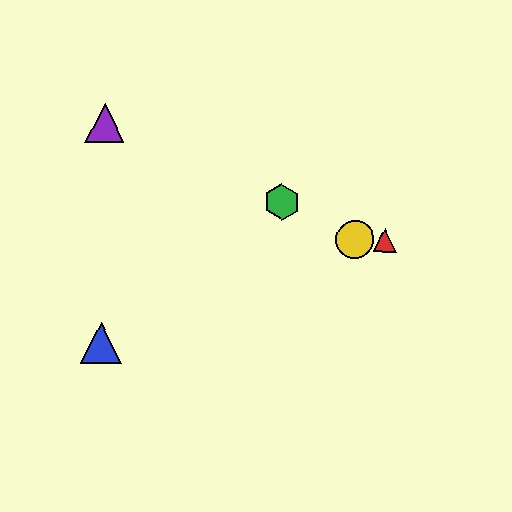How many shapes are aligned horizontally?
2 shapes (the red triangle, the yellow circle) are aligned horizontally.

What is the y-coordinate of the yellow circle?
The yellow circle is at y≈239.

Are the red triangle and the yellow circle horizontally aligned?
Yes, both are at y≈240.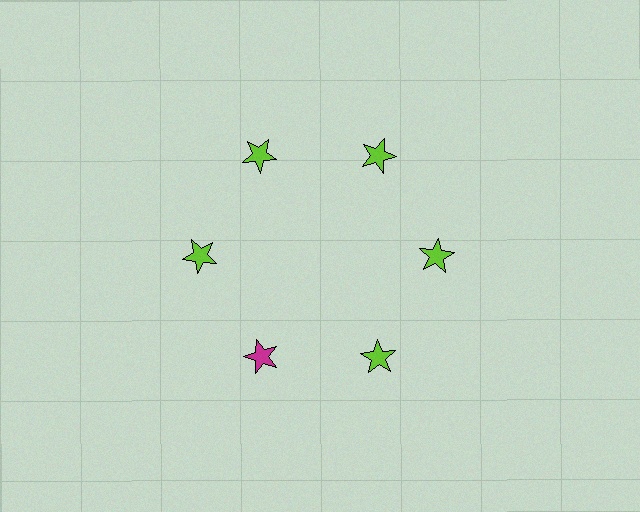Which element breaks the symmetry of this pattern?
The magenta star at roughly the 7 o'clock position breaks the symmetry. All other shapes are lime stars.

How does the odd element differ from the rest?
It has a different color: magenta instead of lime.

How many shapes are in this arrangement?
There are 6 shapes arranged in a ring pattern.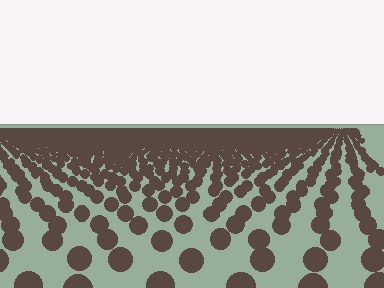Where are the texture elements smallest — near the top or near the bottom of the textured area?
Near the top.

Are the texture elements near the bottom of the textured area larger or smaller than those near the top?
Larger. Near the bottom, elements are closer to the viewer and appear at a bigger on-screen size.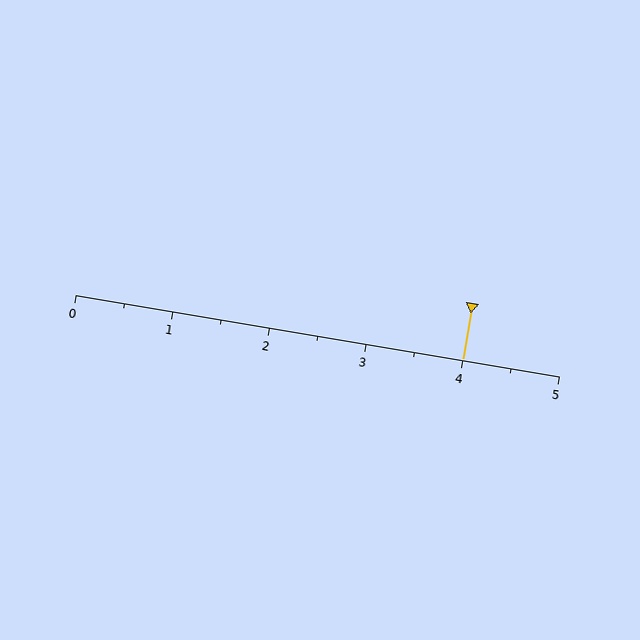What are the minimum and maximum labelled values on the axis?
The axis runs from 0 to 5.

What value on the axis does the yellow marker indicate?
The marker indicates approximately 4.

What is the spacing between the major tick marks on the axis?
The major ticks are spaced 1 apart.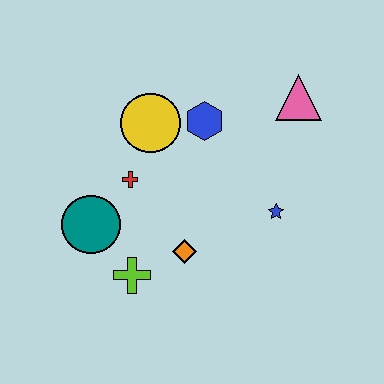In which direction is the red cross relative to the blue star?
The red cross is to the left of the blue star.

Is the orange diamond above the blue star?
No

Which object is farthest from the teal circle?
The pink triangle is farthest from the teal circle.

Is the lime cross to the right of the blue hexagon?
No